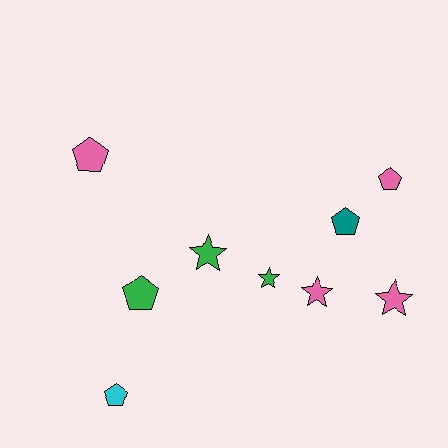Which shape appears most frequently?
Pentagon, with 5 objects.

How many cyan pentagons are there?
There is 1 cyan pentagon.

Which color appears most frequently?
Pink, with 4 objects.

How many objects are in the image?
There are 9 objects.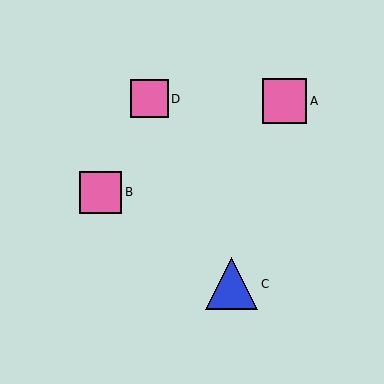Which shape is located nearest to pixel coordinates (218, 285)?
The blue triangle (labeled C) at (232, 284) is nearest to that location.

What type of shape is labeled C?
Shape C is a blue triangle.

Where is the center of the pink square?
The center of the pink square is at (284, 101).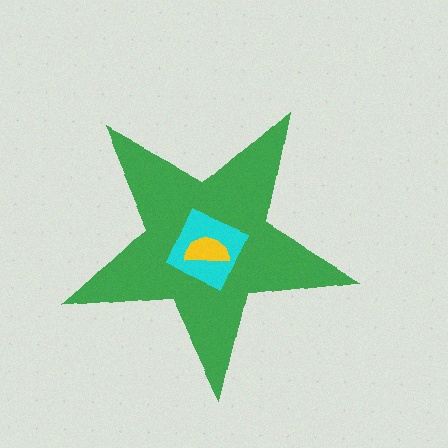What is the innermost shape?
The yellow semicircle.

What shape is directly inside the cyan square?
The yellow semicircle.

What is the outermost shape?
The green star.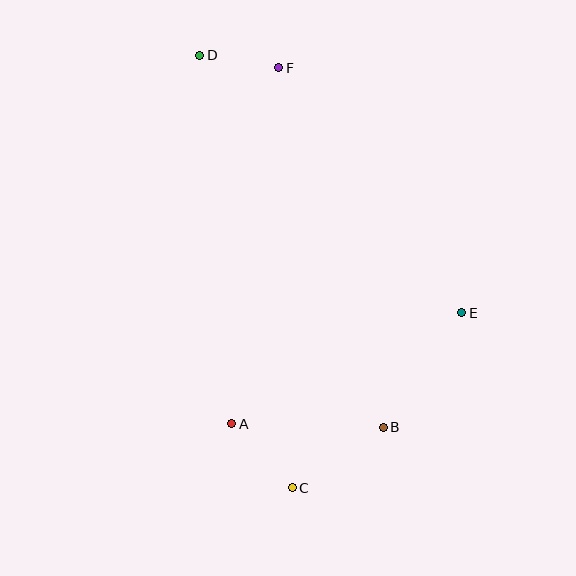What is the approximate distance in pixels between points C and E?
The distance between C and E is approximately 244 pixels.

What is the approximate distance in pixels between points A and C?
The distance between A and C is approximately 88 pixels.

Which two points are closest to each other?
Points D and F are closest to each other.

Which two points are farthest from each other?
Points C and D are farthest from each other.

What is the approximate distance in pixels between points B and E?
The distance between B and E is approximately 139 pixels.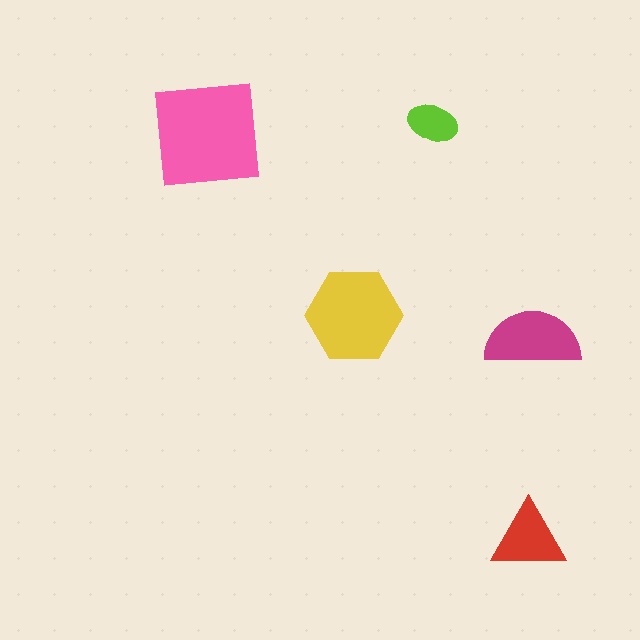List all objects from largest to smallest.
The pink square, the yellow hexagon, the magenta semicircle, the red triangle, the lime ellipse.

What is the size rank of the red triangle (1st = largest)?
4th.